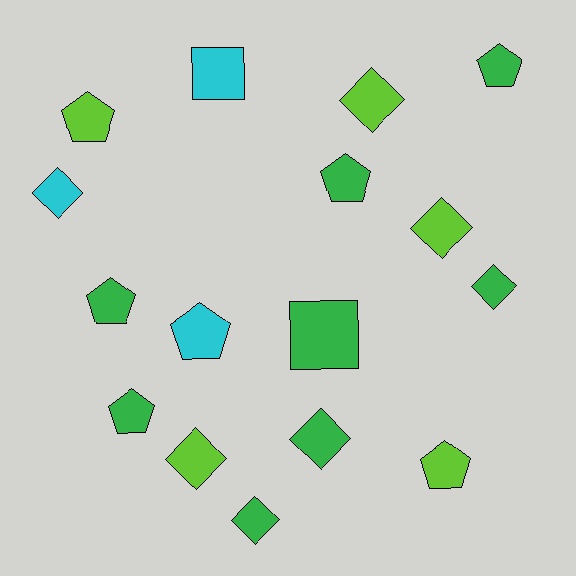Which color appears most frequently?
Green, with 8 objects.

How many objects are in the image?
There are 16 objects.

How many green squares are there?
There is 1 green square.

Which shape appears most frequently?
Pentagon, with 7 objects.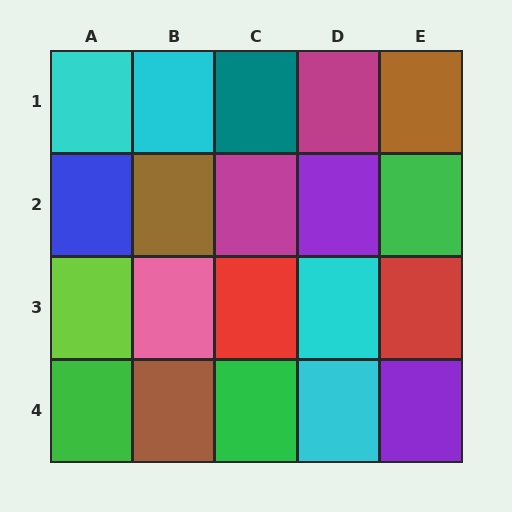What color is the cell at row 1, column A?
Cyan.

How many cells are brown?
3 cells are brown.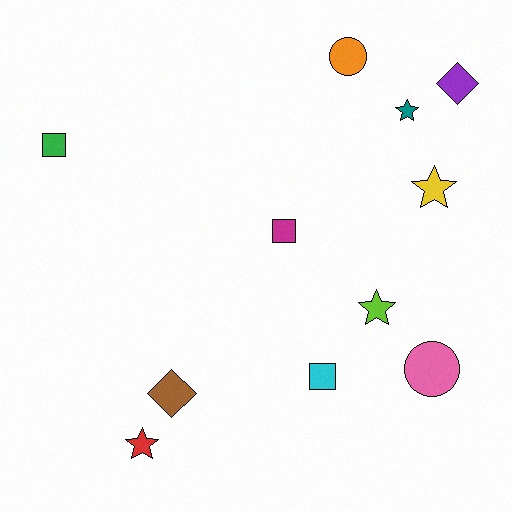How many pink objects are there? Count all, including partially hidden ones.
There is 1 pink object.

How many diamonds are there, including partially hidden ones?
There are 2 diamonds.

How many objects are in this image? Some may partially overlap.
There are 11 objects.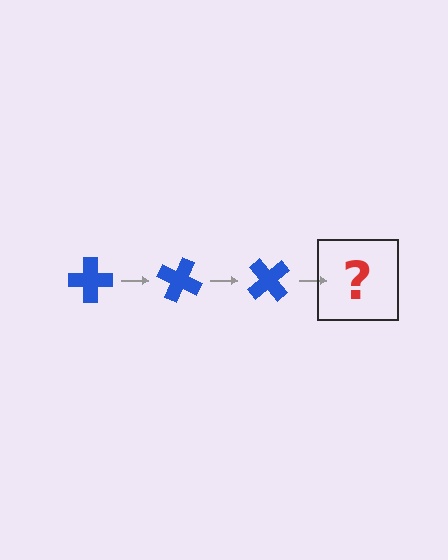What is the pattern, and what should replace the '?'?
The pattern is that the cross rotates 25 degrees each step. The '?' should be a blue cross rotated 75 degrees.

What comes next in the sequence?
The next element should be a blue cross rotated 75 degrees.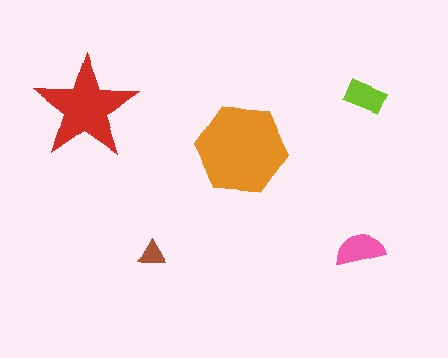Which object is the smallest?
The brown triangle.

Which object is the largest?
The orange hexagon.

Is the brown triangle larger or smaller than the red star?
Smaller.